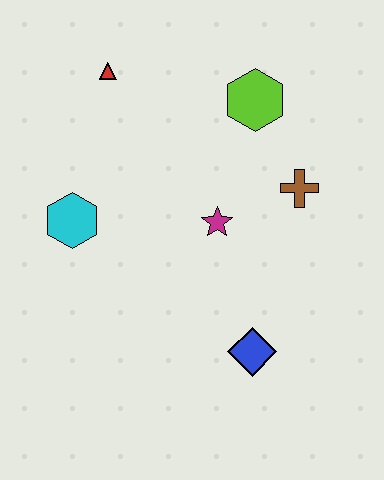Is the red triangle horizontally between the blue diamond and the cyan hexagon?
Yes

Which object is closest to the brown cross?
The magenta star is closest to the brown cross.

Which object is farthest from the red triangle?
The blue diamond is farthest from the red triangle.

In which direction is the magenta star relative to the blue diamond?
The magenta star is above the blue diamond.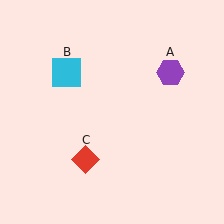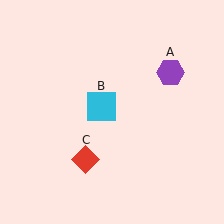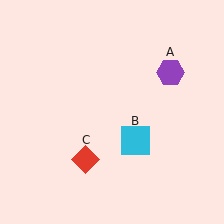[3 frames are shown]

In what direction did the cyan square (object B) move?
The cyan square (object B) moved down and to the right.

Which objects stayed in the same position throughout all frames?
Purple hexagon (object A) and red diamond (object C) remained stationary.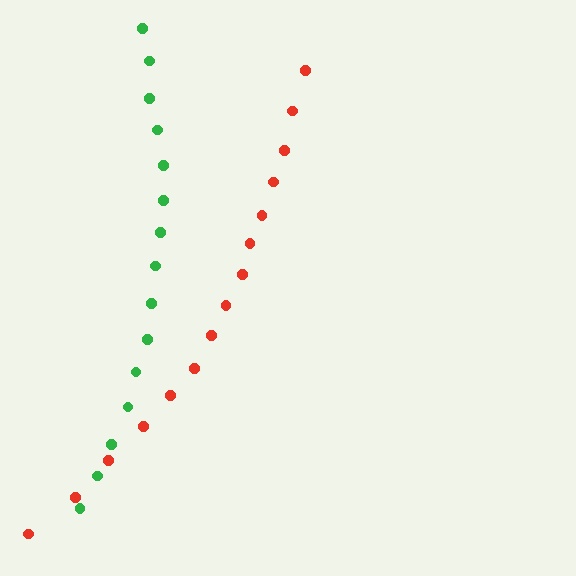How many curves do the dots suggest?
There are 2 distinct paths.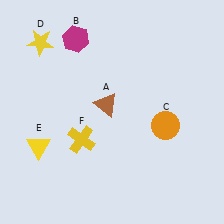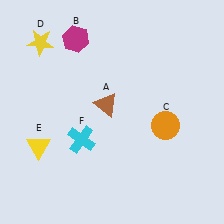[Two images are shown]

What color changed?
The cross (F) changed from yellow in Image 1 to cyan in Image 2.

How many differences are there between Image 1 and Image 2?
There is 1 difference between the two images.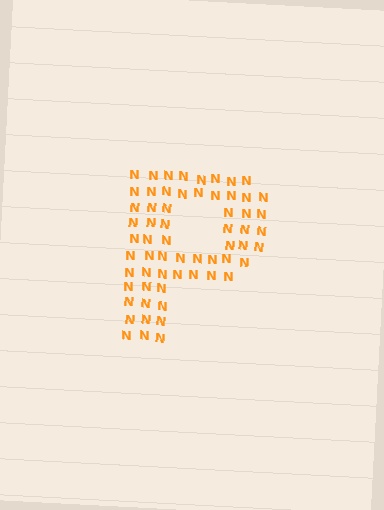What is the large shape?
The large shape is the letter P.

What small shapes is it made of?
It is made of small letter N's.